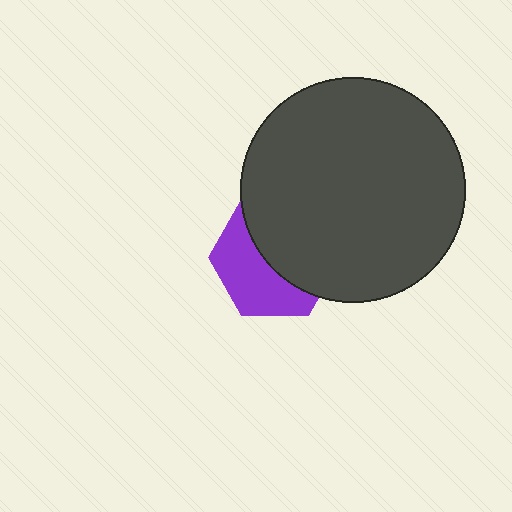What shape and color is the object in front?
The object in front is a dark gray circle.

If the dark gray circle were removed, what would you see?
You would see the complete purple hexagon.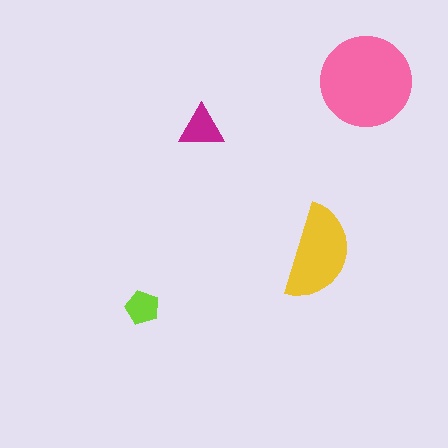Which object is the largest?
The pink circle.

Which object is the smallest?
The lime pentagon.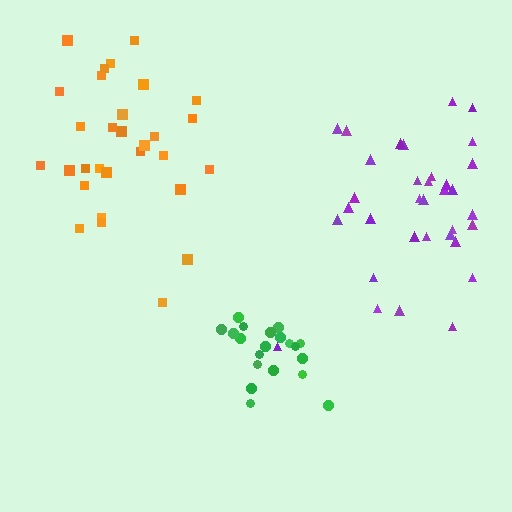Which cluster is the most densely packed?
Green.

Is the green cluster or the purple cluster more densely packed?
Green.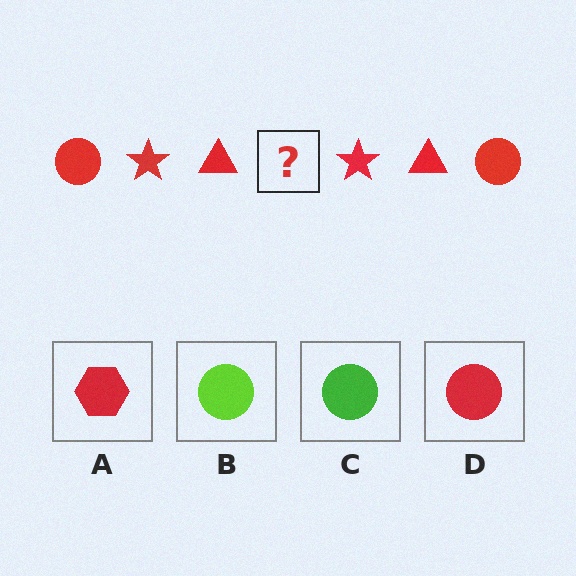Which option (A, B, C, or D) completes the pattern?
D.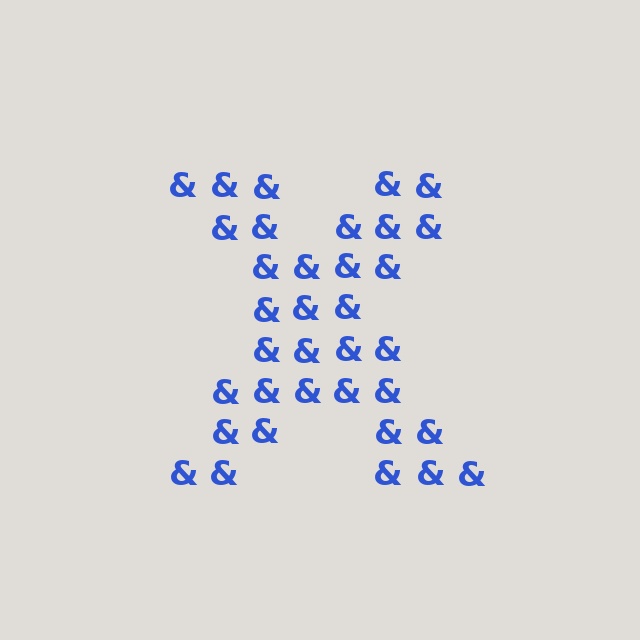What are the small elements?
The small elements are ampersands.